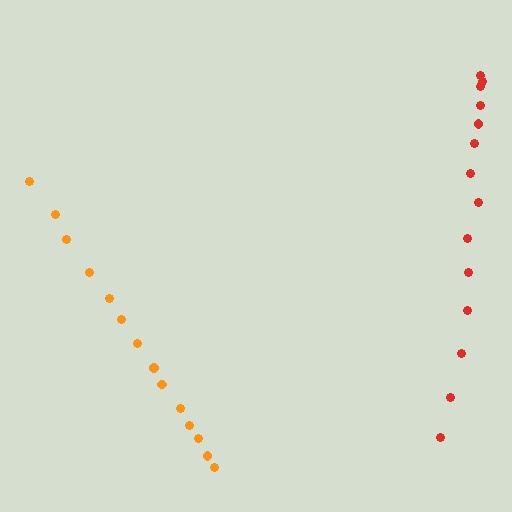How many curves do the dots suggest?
There are 2 distinct paths.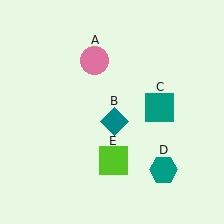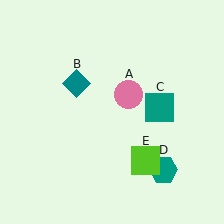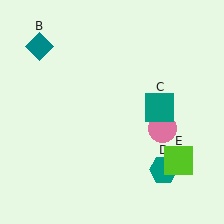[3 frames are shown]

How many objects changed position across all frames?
3 objects changed position: pink circle (object A), teal diamond (object B), lime square (object E).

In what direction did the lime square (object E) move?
The lime square (object E) moved right.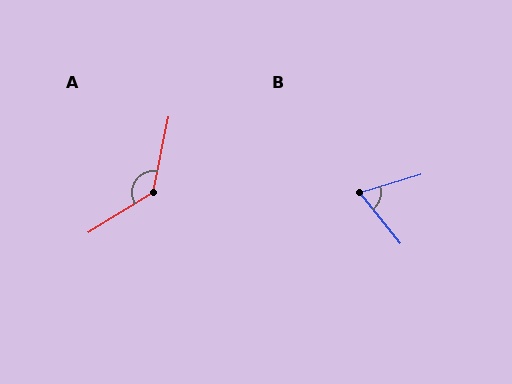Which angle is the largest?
A, at approximately 133 degrees.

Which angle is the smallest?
B, at approximately 68 degrees.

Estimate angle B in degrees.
Approximately 68 degrees.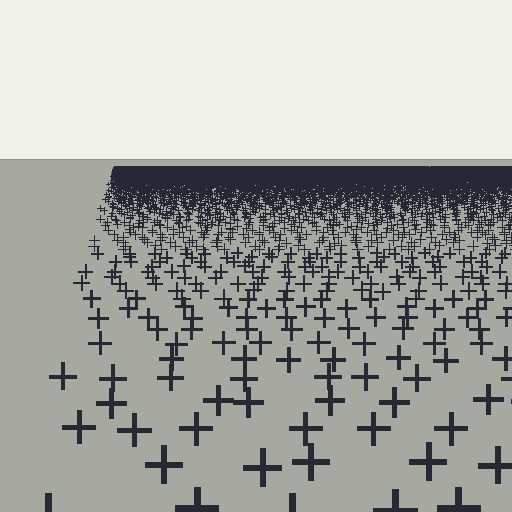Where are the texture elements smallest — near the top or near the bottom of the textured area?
Near the top.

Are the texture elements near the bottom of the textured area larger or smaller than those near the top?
Larger. Near the bottom, elements are closer to the viewer and appear at a bigger on-screen size.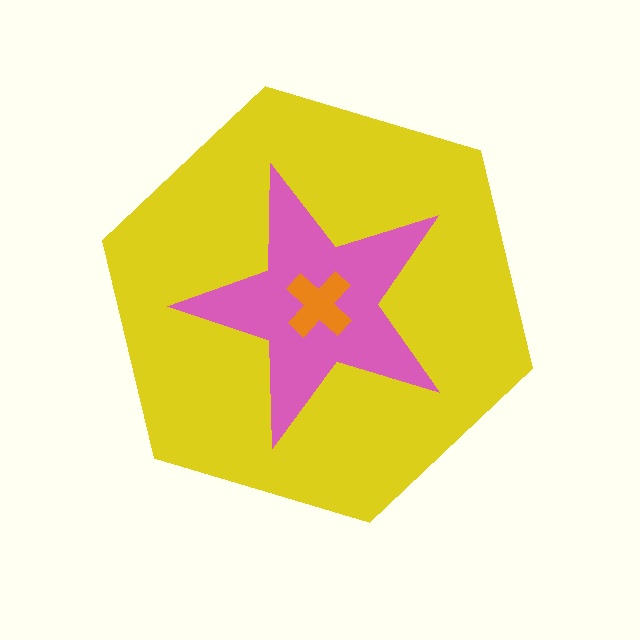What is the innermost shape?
The orange cross.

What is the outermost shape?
The yellow hexagon.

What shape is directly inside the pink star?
The orange cross.